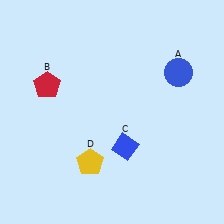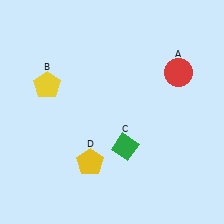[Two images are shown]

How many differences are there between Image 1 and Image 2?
There are 3 differences between the two images.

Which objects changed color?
A changed from blue to red. B changed from red to yellow. C changed from blue to green.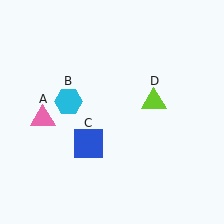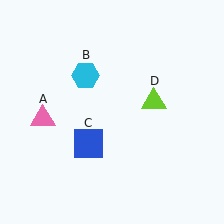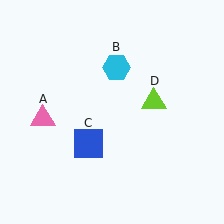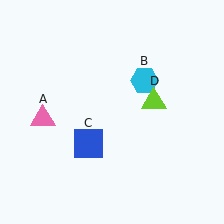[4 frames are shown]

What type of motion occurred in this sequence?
The cyan hexagon (object B) rotated clockwise around the center of the scene.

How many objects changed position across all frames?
1 object changed position: cyan hexagon (object B).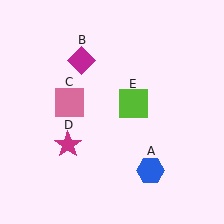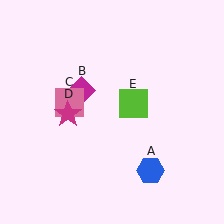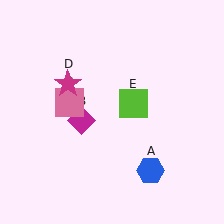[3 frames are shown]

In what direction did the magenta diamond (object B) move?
The magenta diamond (object B) moved down.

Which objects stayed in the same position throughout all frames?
Blue hexagon (object A) and pink square (object C) and lime square (object E) remained stationary.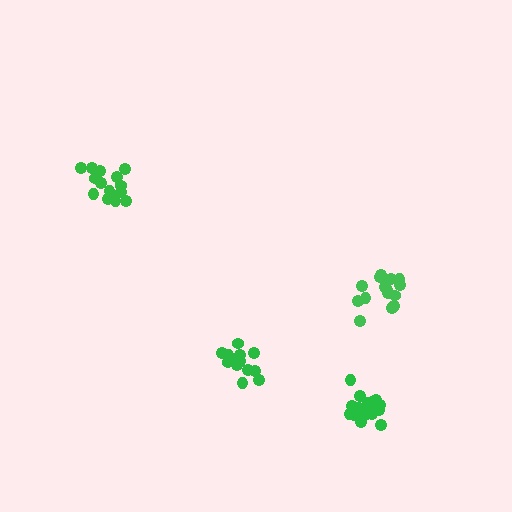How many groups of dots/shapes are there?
There are 4 groups.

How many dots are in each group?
Group 1: 13 dots, Group 2: 17 dots, Group 3: 18 dots, Group 4: 15 dots (63 total).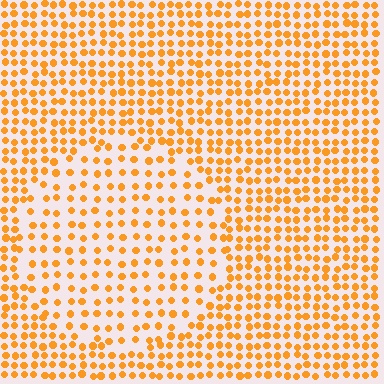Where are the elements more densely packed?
The elements are more densely packed outside the circle boundary.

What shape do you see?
I see a circle.